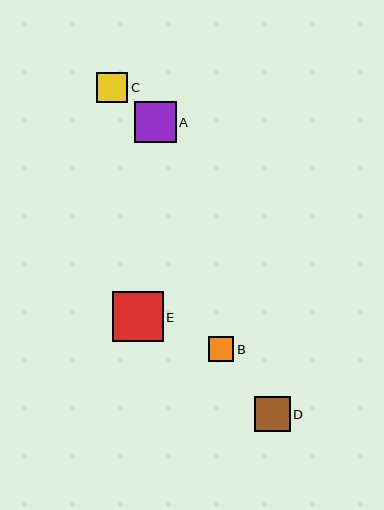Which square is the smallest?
Square B is the smallest with a size of approximately 25 pixels.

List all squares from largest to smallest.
From largest to smallest: E, A, D, C, B.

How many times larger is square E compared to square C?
Square E is approximately 1.6 times the size of square C.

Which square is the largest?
Square E is the largest with a size of approximately 50 pixels.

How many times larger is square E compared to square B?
Square E is approximately 2.0 times the size of square B.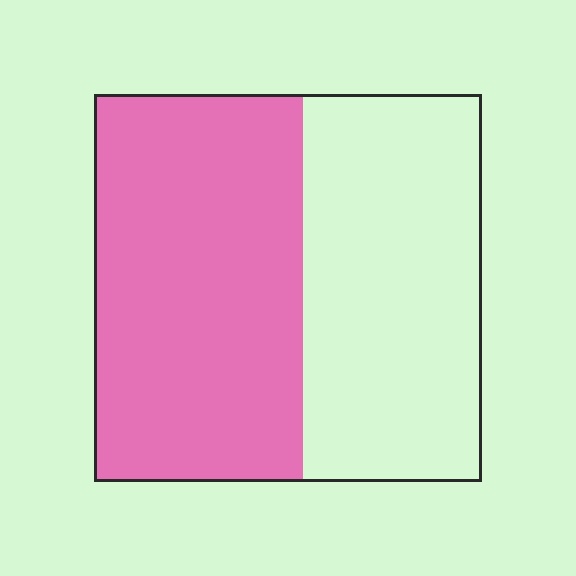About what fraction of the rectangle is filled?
About one half (1/2).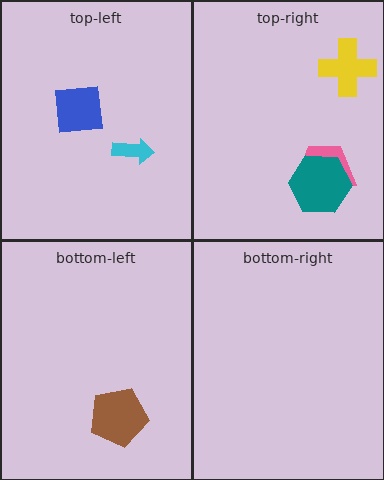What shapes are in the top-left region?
The cyan arrow, the blue square.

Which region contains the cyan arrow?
The top-left region.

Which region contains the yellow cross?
The top-right region.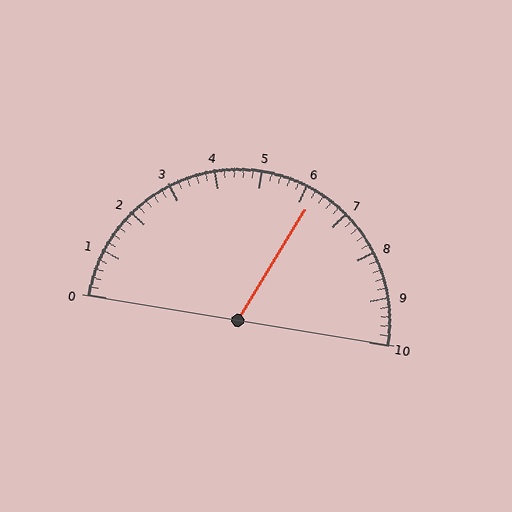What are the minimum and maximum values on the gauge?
The gauge ranges from 0 to 10.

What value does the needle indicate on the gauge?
The needle indicates approximately 6.2.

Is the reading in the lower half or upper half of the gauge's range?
The reading is in the upper half of the range (0 to 10).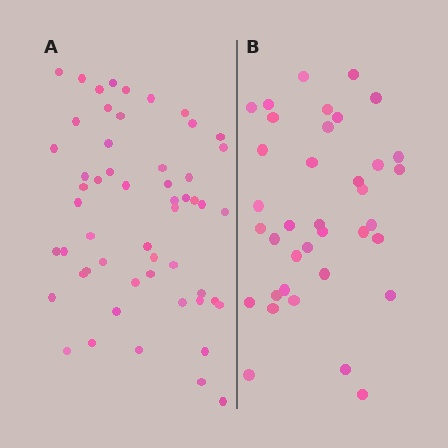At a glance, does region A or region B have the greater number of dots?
Region A (the left region) has more dots.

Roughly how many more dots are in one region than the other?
Region A has approximately 15 more dots than region B.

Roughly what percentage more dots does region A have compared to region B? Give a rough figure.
About 45% more.